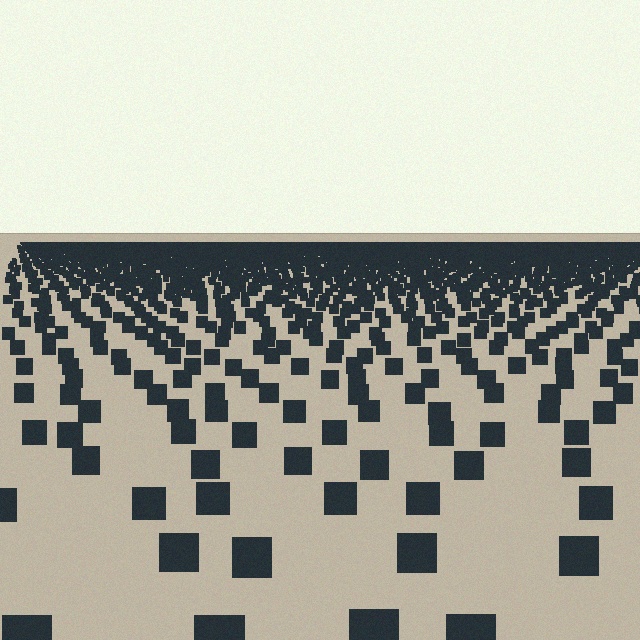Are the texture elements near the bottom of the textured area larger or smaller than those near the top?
Larger. Near the bottom, elements are closer to the viewer and appear at a bigger on-screen size.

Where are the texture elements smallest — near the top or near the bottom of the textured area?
Near the top.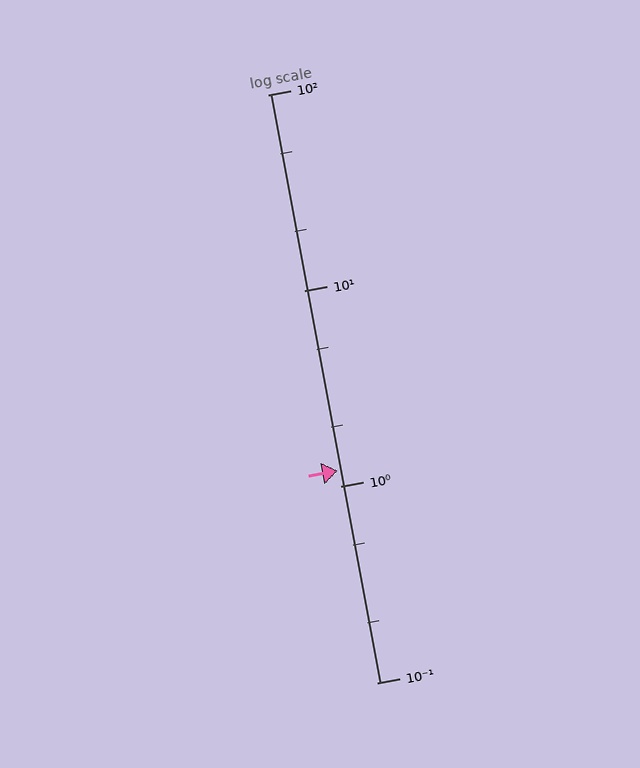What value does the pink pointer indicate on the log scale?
The pointer indicates approximately 1.2.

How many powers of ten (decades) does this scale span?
The scale spans 3 decades, from 0.1 to 100.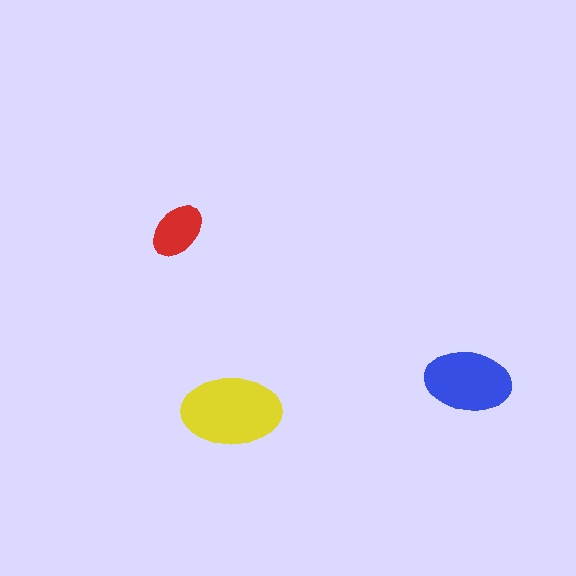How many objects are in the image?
There are 3 objects in the image.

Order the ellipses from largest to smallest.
the yellow one, the blue one, the red one.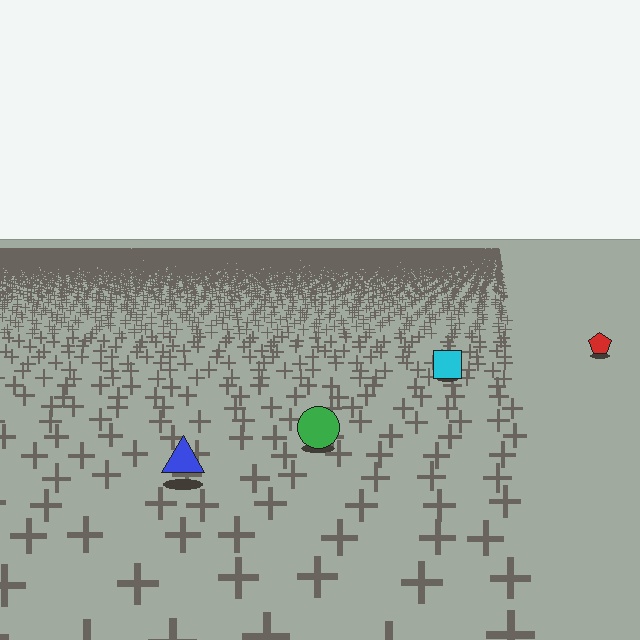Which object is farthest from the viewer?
The red pentagon is farthest from the viewer. It appears smaller and the ground texture around it is denser.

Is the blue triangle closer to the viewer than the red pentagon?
Yes. The blue triangle is closer — you can tell from the texture gradient: the ground texture is coarser near it.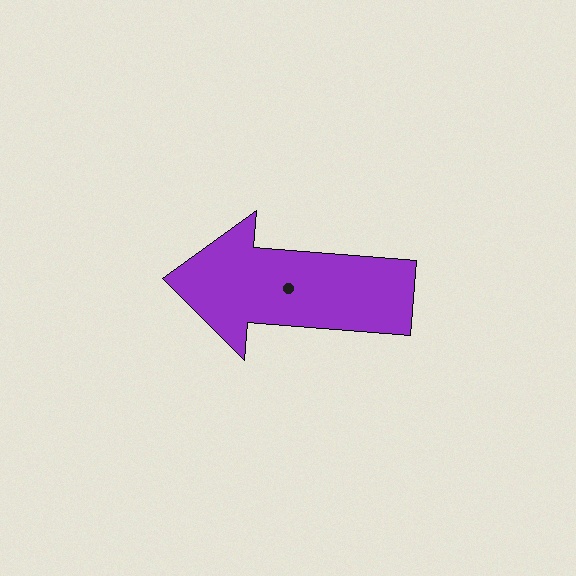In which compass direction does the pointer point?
West.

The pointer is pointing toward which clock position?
Roughly 9 o'clock.